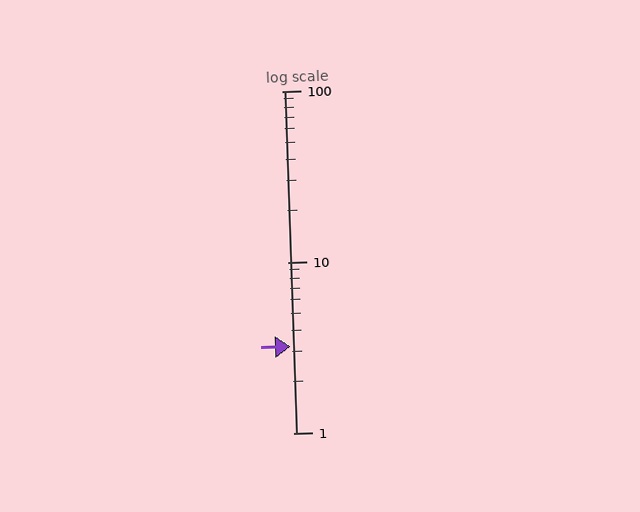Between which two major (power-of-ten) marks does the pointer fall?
The pointer is between 1 and 10.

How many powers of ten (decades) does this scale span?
The scale spans 2 decades, from 1 to 100.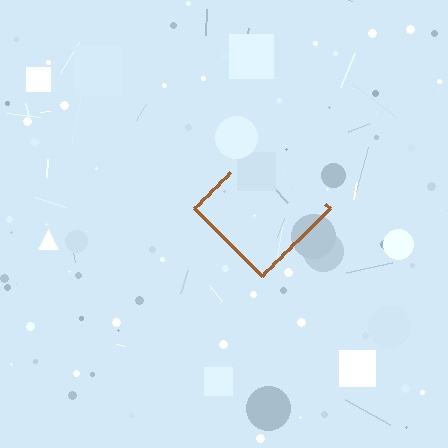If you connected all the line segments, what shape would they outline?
They would outline a diamond.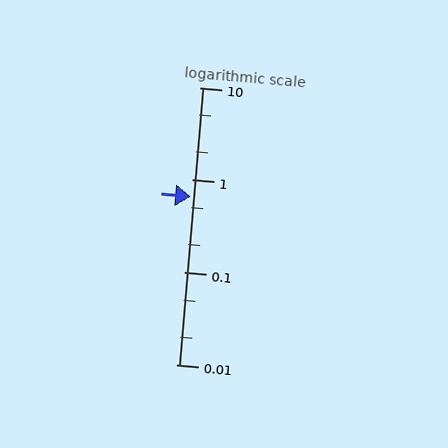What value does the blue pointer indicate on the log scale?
The pointer indicates approximately 0.66.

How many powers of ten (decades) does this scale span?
The scale spans 3 decades, from 0.01 to 10.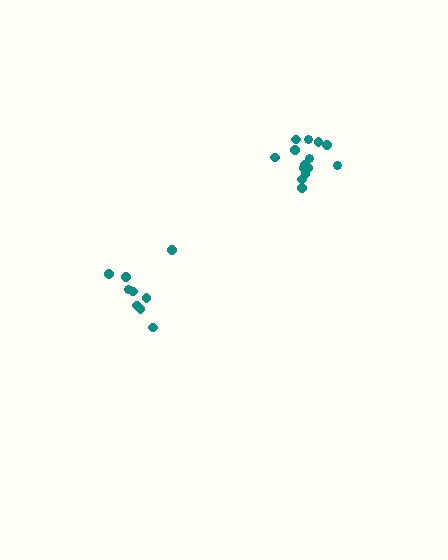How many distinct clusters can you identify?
There are 2 distinct clusters.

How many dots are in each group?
Group 1: 14 dots, Group 2: 9 dots (23 total).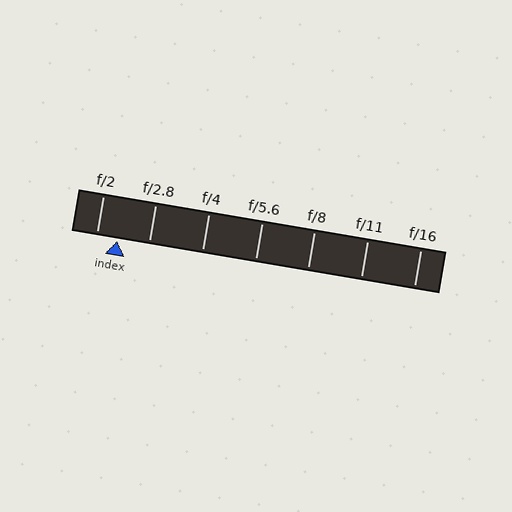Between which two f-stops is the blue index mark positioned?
The index mark is between f/2 and f/2.8.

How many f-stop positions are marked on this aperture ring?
There are 7 f-stop positions marked.